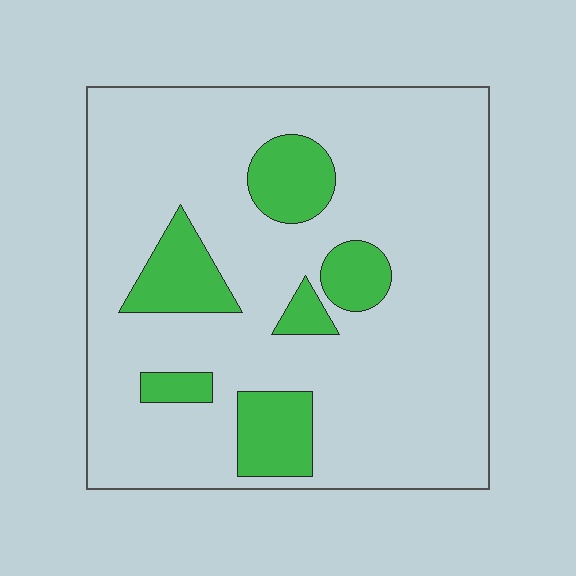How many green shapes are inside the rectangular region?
6.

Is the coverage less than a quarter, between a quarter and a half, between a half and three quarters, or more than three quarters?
Less than a quarter.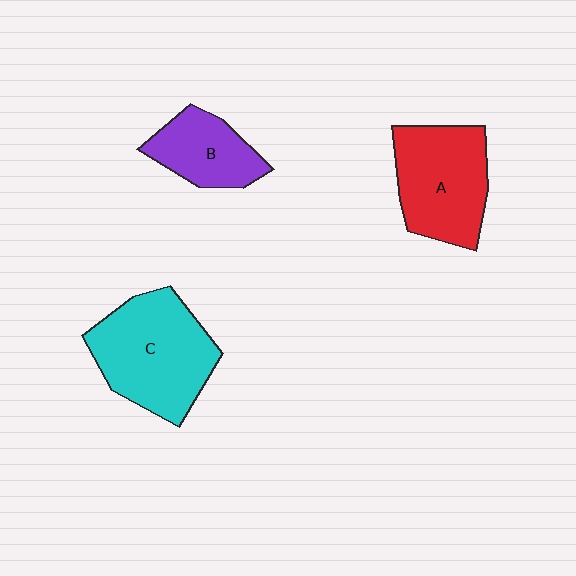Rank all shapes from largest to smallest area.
From largest to smallest: C (cyan), A (red), B (purple).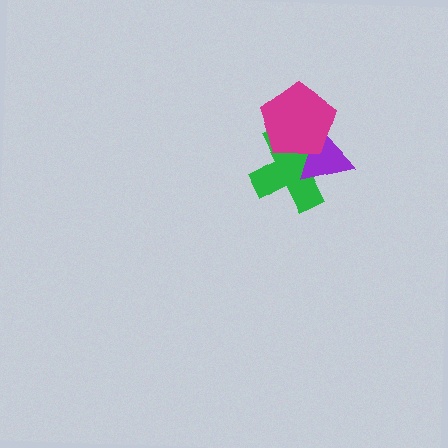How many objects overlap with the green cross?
2 objects overlap with the green cross.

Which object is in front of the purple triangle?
The magenta pentagon is in front of the purple triangle.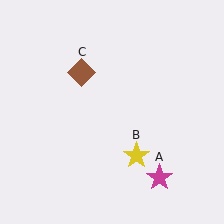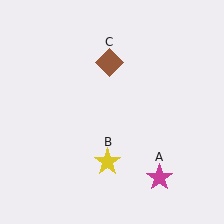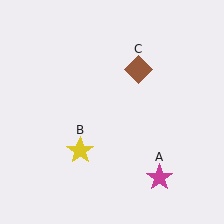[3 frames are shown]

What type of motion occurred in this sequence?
The yellow star (object B), brown diamond (object C) rotated clockwise around the center of the scene.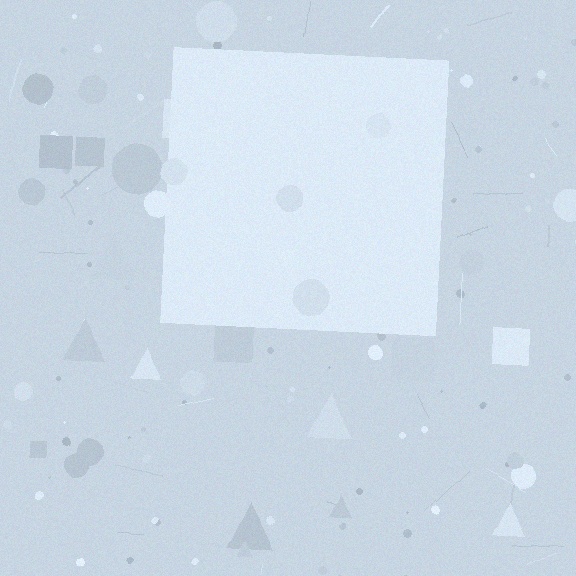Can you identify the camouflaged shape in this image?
The camouflaged shape is a square.